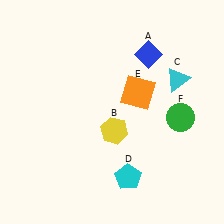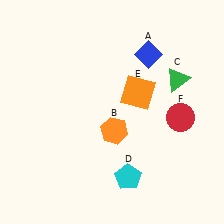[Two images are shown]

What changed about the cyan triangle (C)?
In Image 1, C is cyan. In Image 2, it changed to green.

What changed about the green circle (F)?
In Image 1, F is green. In Image 2, it changed to red.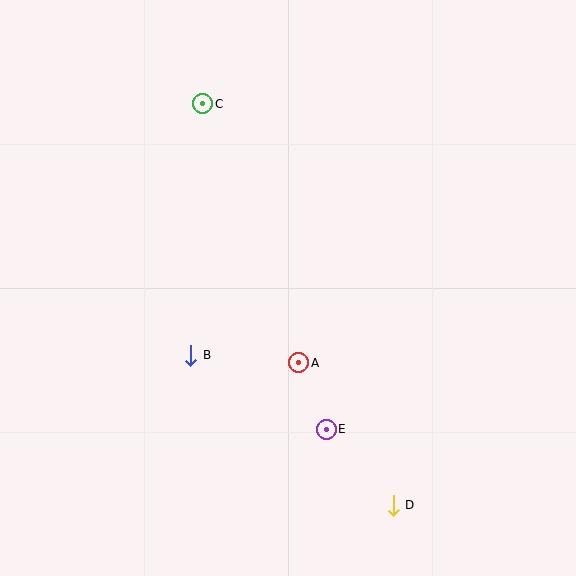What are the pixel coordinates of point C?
Point C is at (203, 104).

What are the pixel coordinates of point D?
Point D is at (393, 505).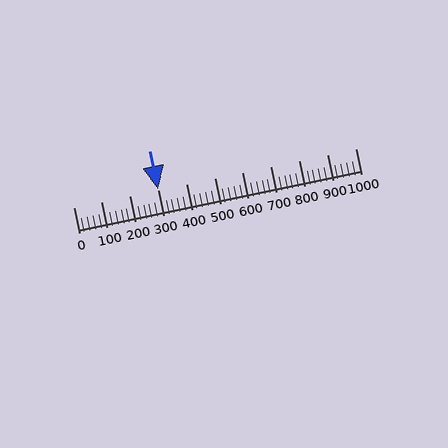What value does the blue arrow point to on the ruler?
The blue arrow points to approximately 300.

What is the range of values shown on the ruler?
The ruler shows values from 0 to 1000.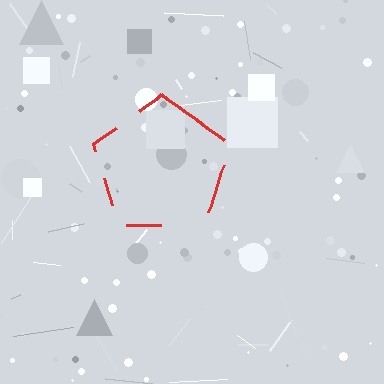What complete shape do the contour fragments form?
The contour fragments form a pentagon.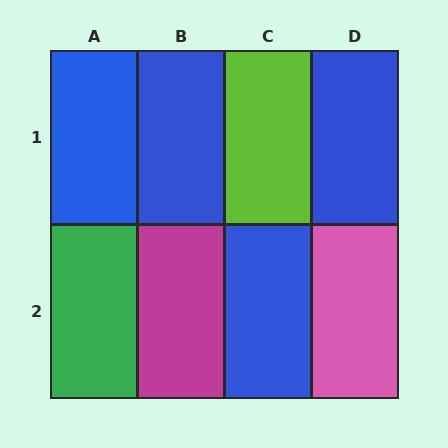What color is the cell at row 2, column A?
Green.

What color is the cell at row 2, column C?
Blue.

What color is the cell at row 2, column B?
Magenta.